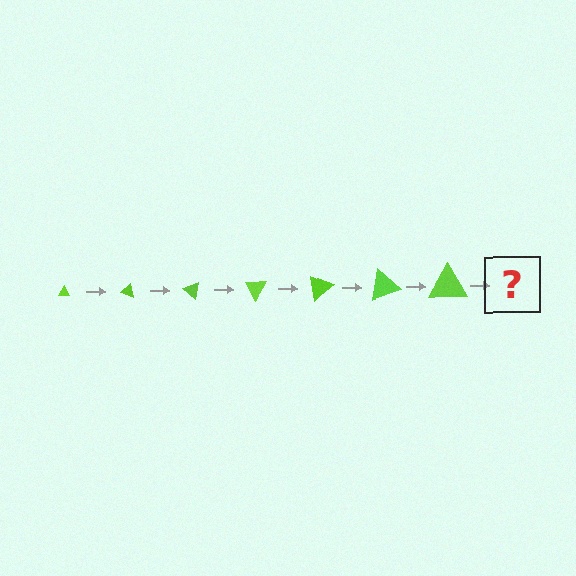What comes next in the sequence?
The next element should be a triangle, larger than the previous one and rotated 140 degrees from the start.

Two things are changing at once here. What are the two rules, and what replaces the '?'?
The two rules are that the triangle grows larger each step and it rotates 20 degrees each step. The '?' should be a triangle, larger than the previous one and rotated 140 degrees from the start.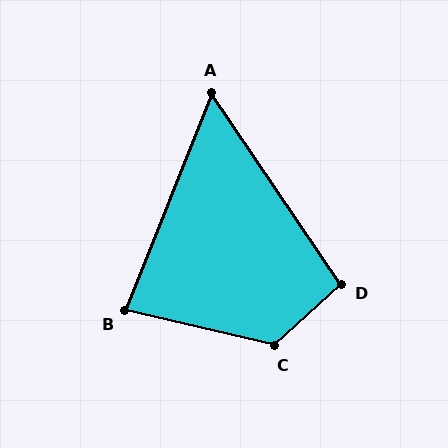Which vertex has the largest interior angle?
C, at approximately 124 degrees.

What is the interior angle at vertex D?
Approximately 99 degrees (obtuse).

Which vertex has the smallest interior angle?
A, at approximately 56 degrees.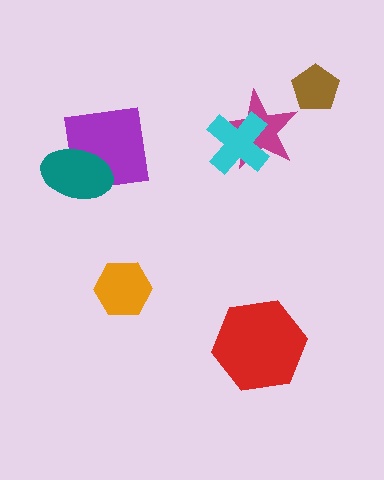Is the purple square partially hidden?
Yes, it is partially covered by another shape.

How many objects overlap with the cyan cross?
1 object overlaps with the cyan cross.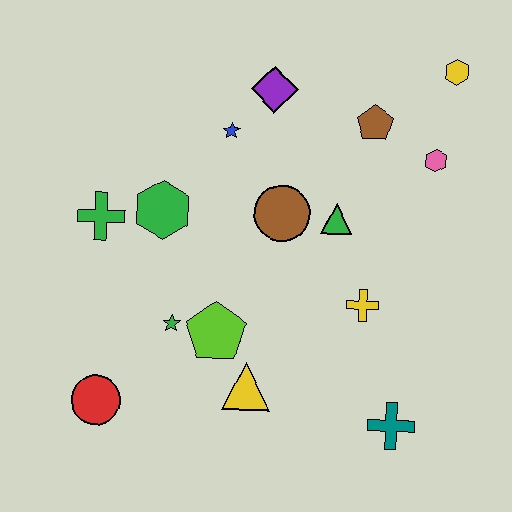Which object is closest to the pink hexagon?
The brown pentagon is closest to the pink hexagon.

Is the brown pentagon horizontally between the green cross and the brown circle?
No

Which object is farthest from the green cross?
The yellow hexagon is farthest from the green cross.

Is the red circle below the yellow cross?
Yes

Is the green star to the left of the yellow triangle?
Yes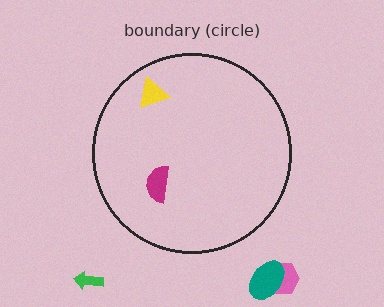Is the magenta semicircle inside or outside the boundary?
Inside.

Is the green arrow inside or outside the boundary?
Outside.